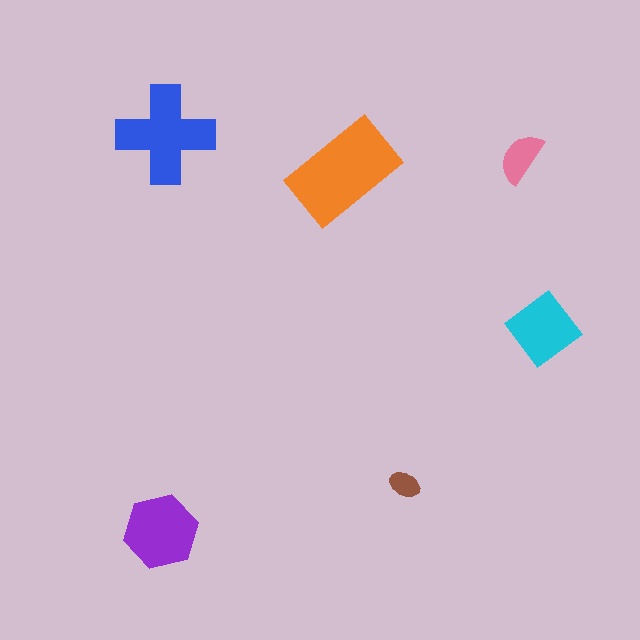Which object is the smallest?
The brown ellipse.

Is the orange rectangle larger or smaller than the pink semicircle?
Larger.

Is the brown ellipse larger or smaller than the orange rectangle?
Smaller.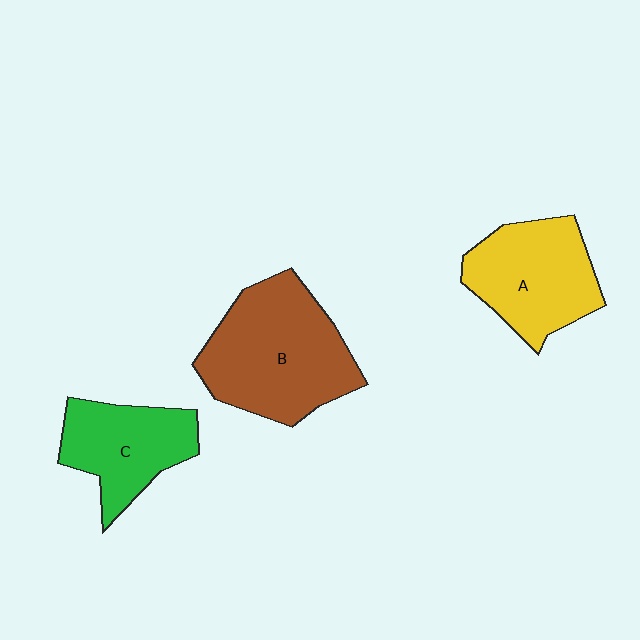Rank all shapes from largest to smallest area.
From largest to smallest: B (brown), A (yellow), C (green).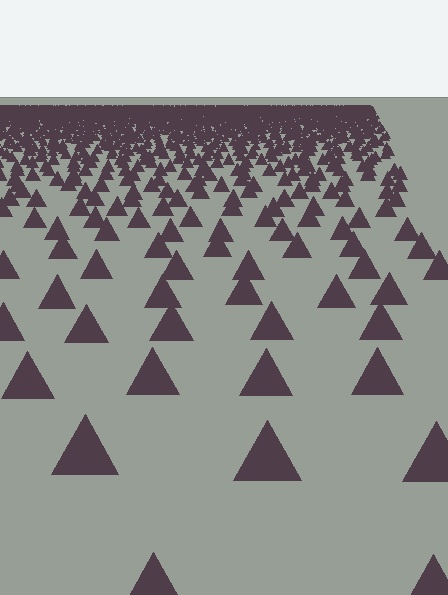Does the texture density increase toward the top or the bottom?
Density increases toward the top.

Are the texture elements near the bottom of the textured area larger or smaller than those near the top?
Larger. Near the bottom, elements are closer to the viewer and appear at a bigger on-screen size.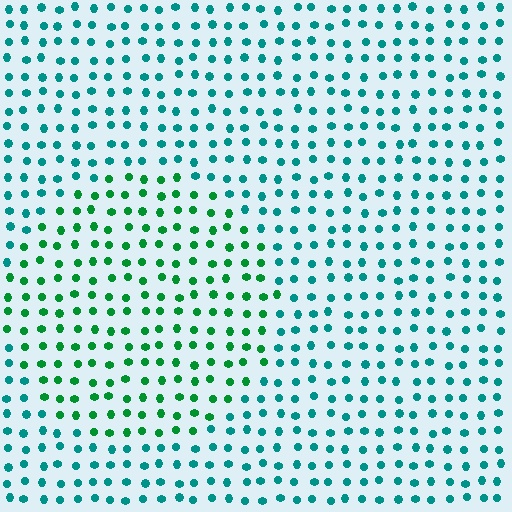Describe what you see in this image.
The image is filled with small teal elements in a uniform arrangement. A circle-shaped region is visible where the elements are tinted to a slightly different hue, forming a subtle color boundary.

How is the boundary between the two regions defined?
The boundary is defined purely by a slight shift in hue (about 38 degrees). Spacing, size, and orientation are identical on both sides.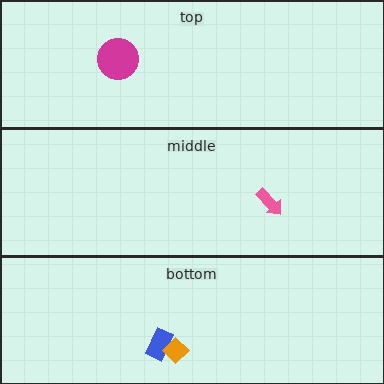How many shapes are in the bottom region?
2.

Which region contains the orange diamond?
The bottom region.